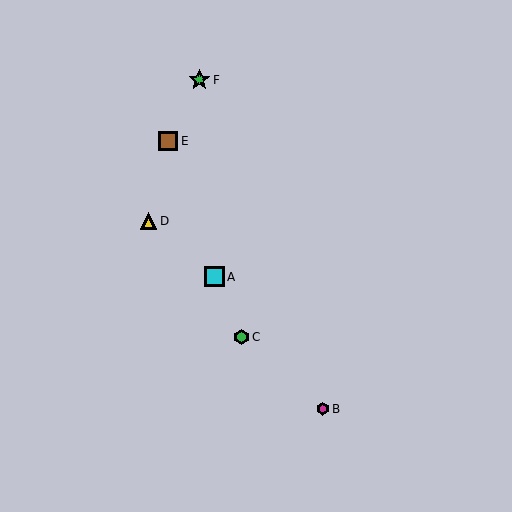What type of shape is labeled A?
Shape A is a cyan square.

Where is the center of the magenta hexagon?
The center of the magenta hexagon is at (323, 409).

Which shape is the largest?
The green star (labeled F) is the largest.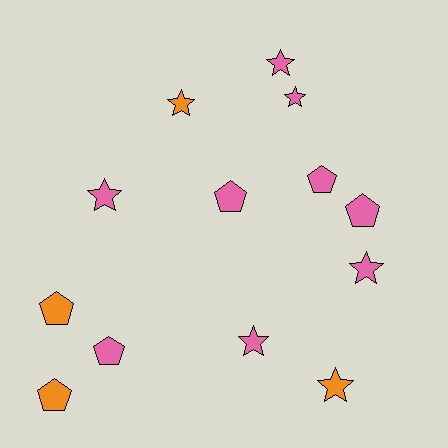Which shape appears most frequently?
Star, with 7 objects.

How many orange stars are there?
There are 2 orange stars.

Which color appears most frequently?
Pink, with 9 objects.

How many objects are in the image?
There are 13 objects.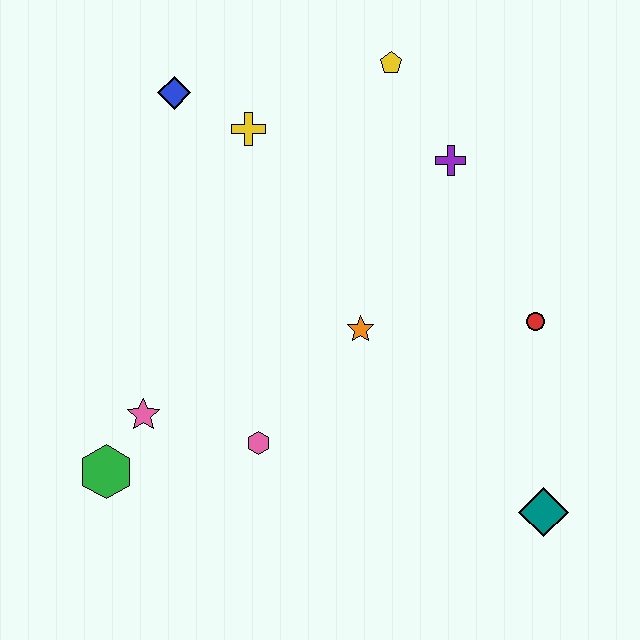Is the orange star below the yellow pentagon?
Yes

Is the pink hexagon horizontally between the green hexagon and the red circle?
Yes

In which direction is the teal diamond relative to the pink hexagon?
The teal diamond is to the right of the pink hexagon.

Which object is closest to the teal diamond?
The red circle is closest to the teal diamond.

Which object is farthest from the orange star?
The blue diamond is farthest from the orange star.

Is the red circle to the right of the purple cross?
Yes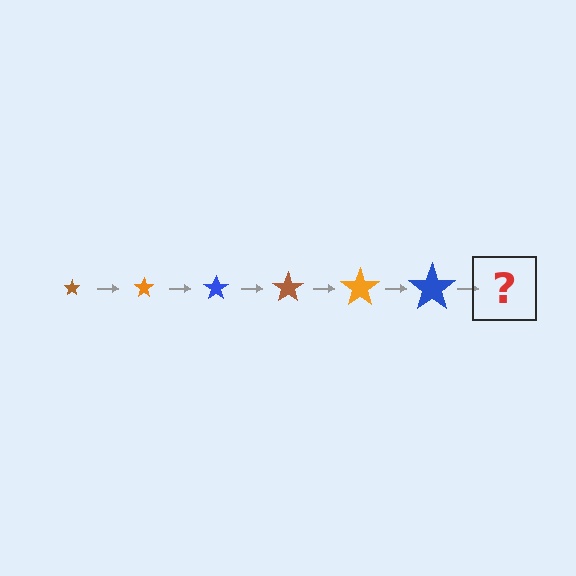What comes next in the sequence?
The next element should be a brown star, larger than the previous one.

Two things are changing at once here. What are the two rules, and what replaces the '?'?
The two rules are that the star grows larger each step and the color cycles through brown, orange, and blue. The '?' should be a brown star, larger than the previous one.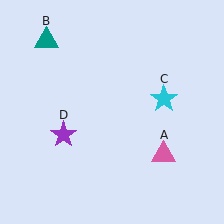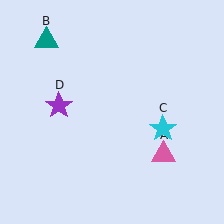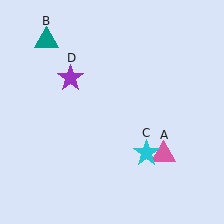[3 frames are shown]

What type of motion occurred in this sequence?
The cyan star (object C), purple star (object D) rotated clockwise around the center of the scene.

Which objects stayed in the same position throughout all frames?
Pink triangle (object A) and teal triangle (object B) remained stationary.